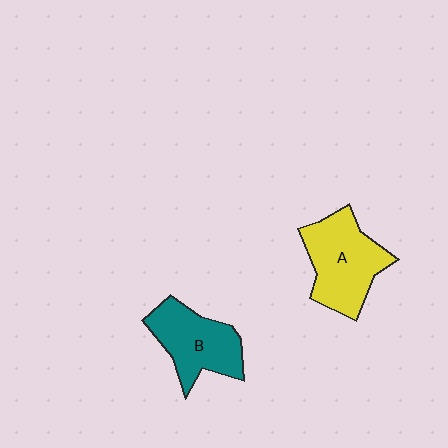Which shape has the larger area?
Shape A (yellow).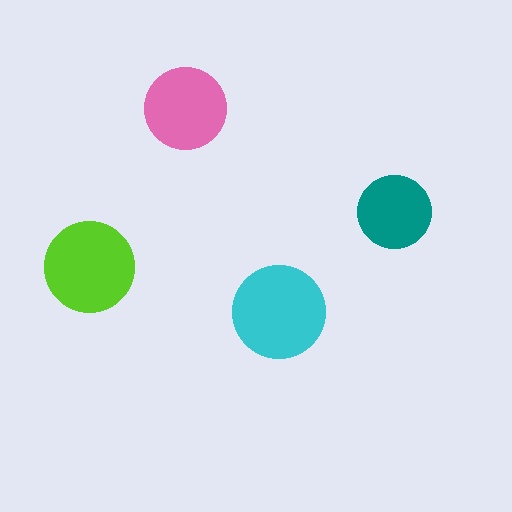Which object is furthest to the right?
The teal circle is rightmost.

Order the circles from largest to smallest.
the cyan one, the lime one, the pink one, the teal one.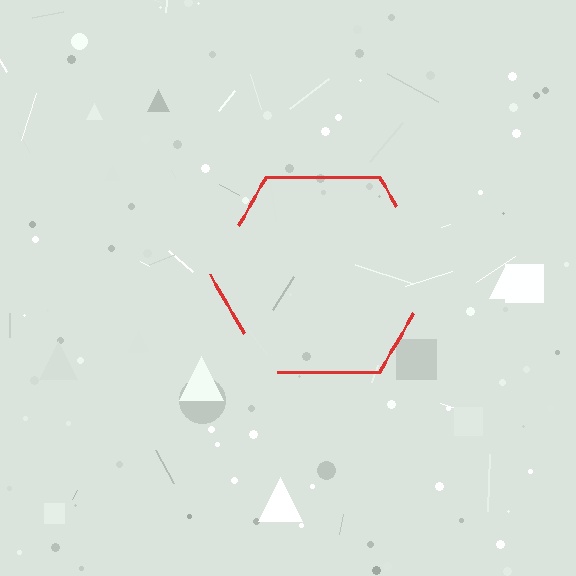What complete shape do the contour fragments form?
The contour fragments form a hexagon.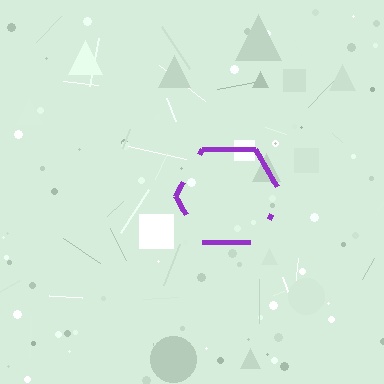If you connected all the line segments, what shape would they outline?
They would outline a hexagon.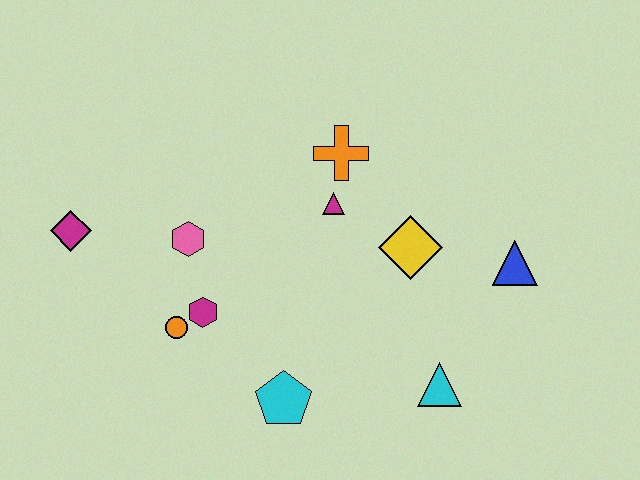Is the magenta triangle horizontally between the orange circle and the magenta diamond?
No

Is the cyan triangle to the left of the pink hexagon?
No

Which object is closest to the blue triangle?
The yellow diamond is closest to the blue triangle.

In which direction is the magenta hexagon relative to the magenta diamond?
The magenta hexagon is to the right of the magenta diamond.